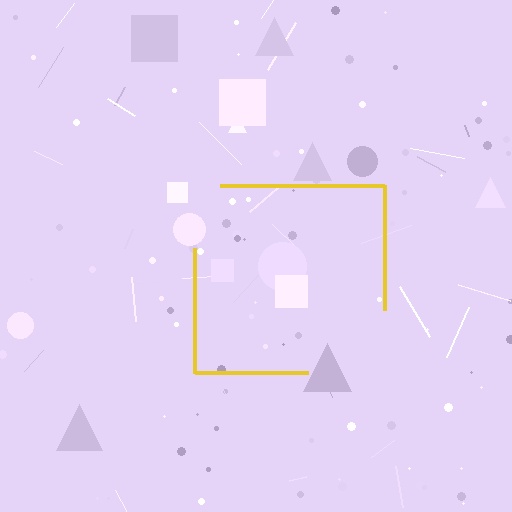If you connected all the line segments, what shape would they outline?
They would outline a square.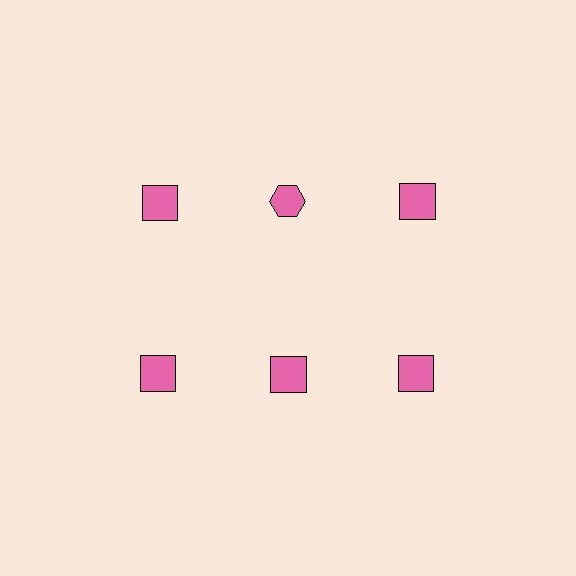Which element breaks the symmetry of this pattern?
The pink hexagon in the top row, second from left column breaks the symmetry. All other shapes are pink squares.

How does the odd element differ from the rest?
It has a different shape: hexagon instead of square.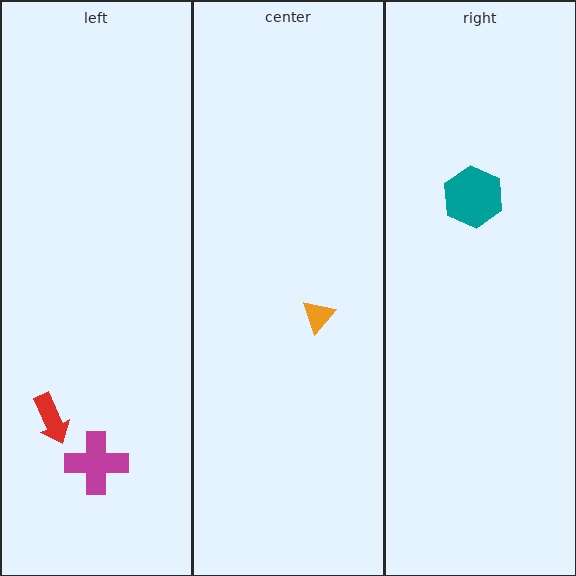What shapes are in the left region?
The magenta cross, the red arrow.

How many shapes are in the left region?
2.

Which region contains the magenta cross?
The left region.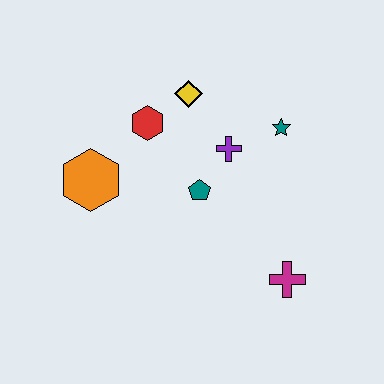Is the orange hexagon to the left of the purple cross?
Yes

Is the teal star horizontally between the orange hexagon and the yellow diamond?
No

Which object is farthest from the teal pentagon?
The magenta cross is farthest from the teal pentagon.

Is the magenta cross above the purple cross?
No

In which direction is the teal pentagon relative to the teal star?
The teal pentagon is to the left of the teal star.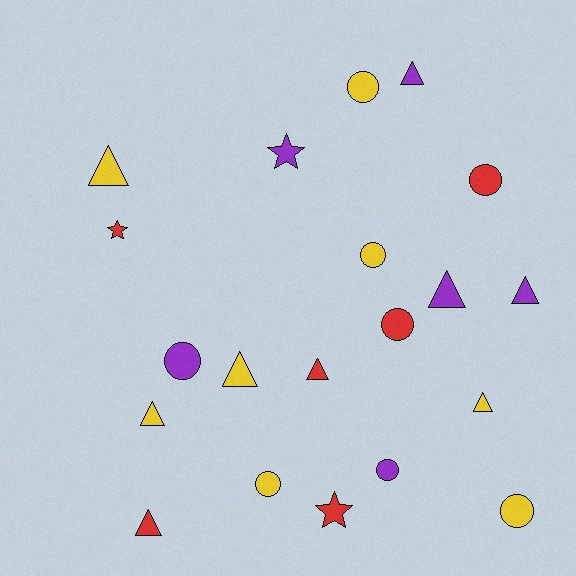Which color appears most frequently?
Yellow, with 8 objects.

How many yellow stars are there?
There are no yellow stars.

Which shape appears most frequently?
Triangle, with 9 objects.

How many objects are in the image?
There are 20 objects.